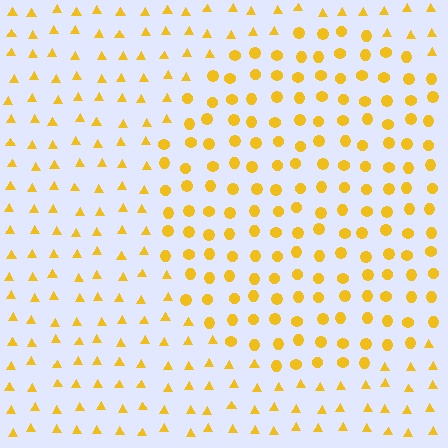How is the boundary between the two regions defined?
The boundary is defined by a change in element shape: circles inside vs. triangles outside. All elements share the same color and spacing.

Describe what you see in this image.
The image is filled with small yellow elements arranged in a uniform grid. A circle-shaped region contains circles, while the surrounding area contains triangles. The boundary is defined purely by the change in element shape.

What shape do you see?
I see a circle.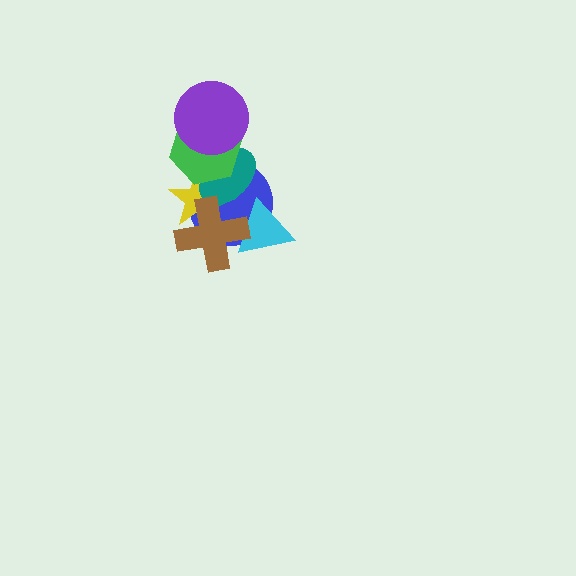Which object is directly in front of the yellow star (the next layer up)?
The teal ellipse is directly in front of the yellow star.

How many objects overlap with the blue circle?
5 objects overlap with the blue circle.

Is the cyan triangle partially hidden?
Yes, it is partially covered by another shape.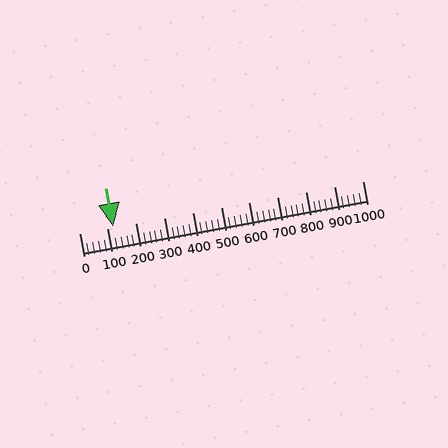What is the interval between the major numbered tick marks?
The major tick marks are spaced 100 units apart.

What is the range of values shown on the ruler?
The ruler shows values from 0 to 1000.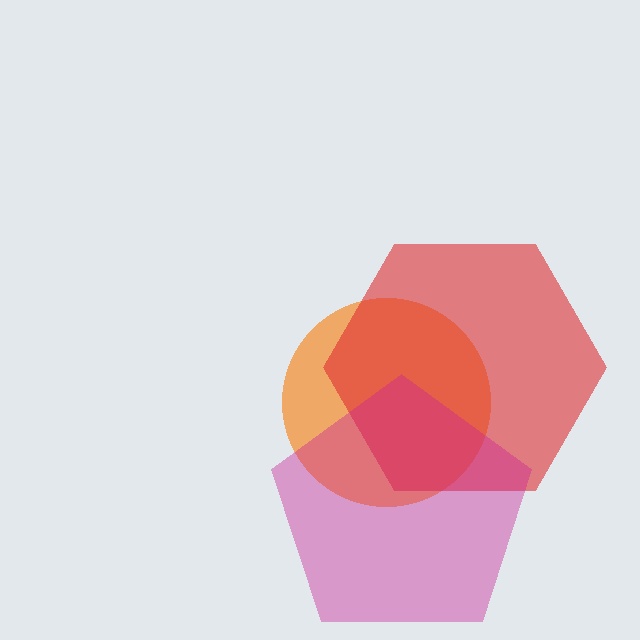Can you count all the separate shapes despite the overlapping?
Yes, there are 3 separate shapes.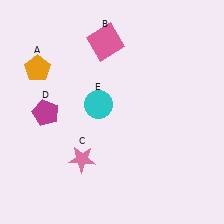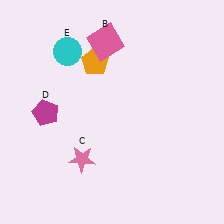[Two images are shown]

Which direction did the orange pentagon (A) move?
The orange pentagon (A) moved right.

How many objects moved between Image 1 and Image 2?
2 objects moved between the two images.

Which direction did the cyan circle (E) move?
The cyan circle (E) moved up.